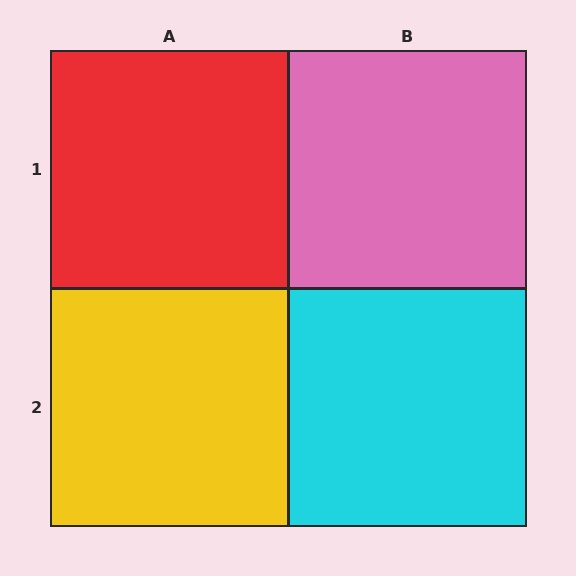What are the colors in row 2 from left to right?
Yellow, cyan.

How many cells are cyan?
1 cell is cyan.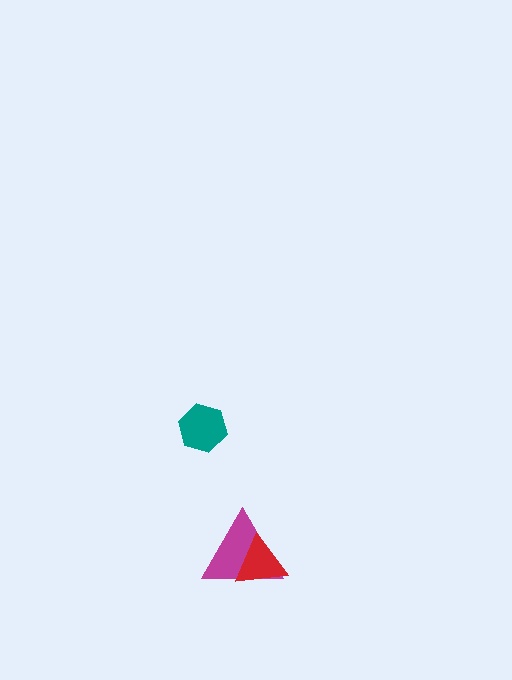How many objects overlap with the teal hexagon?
0 objects overlap with the teal hexagon.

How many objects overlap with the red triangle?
1 object overlaps with the red triangle.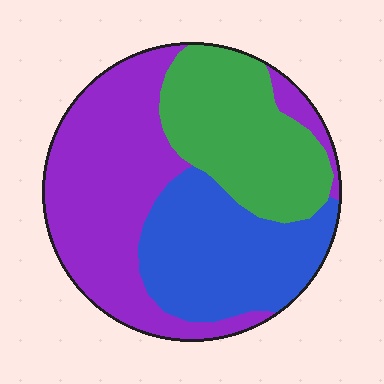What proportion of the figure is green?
Green covers 28% of the figure.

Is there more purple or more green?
Purple.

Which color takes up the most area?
Purple, at roughly 45%.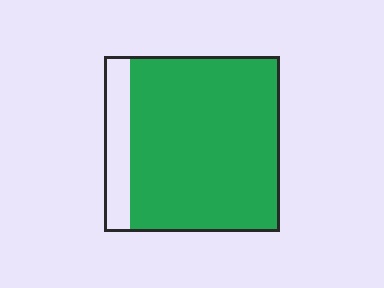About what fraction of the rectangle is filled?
About five sixths (5/6).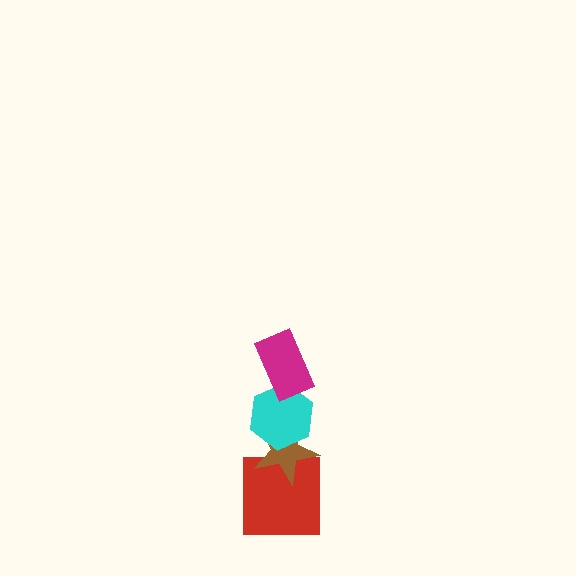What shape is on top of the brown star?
The cyan hexagon is on top of the brown star.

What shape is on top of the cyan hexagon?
The magenta rectangle is on top of the cyan hexagon.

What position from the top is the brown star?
The brown star is 3rd from the top.